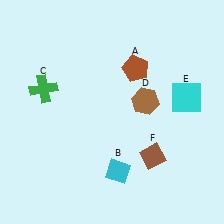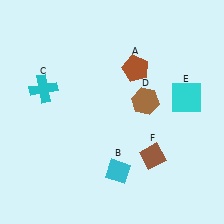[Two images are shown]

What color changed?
The cross (C) changed from green in Image 1 to cyan in Image 2.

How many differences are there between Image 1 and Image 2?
There is 1 difference between the two images.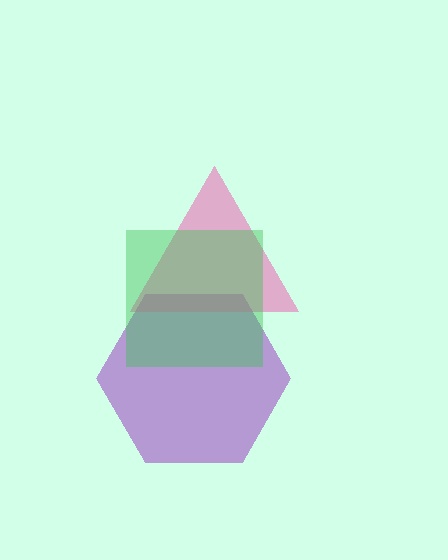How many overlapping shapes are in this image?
There are 3 overlapping shapes in the image.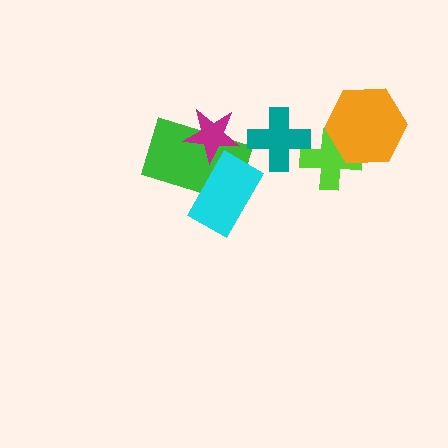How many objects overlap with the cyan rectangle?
1 object overlaps with the cyan rectangle.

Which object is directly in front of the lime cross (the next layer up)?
The teal cross is directly in front of the lime cross.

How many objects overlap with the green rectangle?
2 objects overlap with the green rectangle.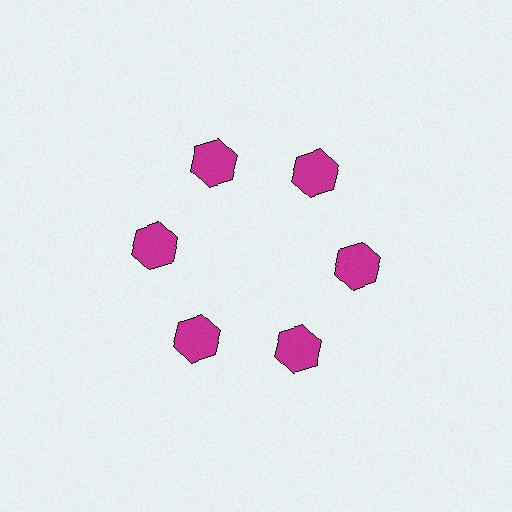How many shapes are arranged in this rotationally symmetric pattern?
There are 6 shapes, arranged in 6 groups of 1.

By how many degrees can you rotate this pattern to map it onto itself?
The pattern maps onto itself every 60 degrees of rotation.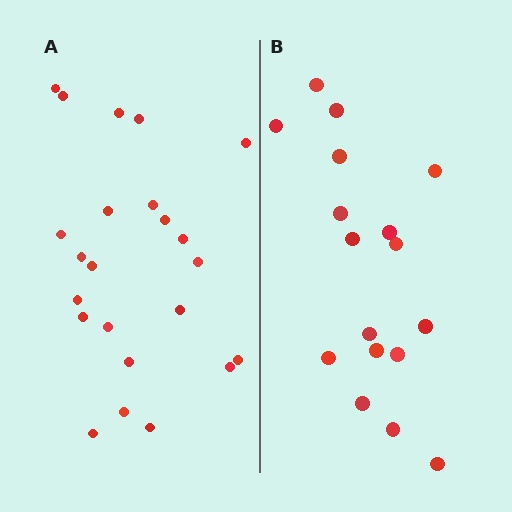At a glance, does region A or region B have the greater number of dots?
Region A (the left region) has more dots.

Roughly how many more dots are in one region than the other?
Region A has about 6 more dots than region B.